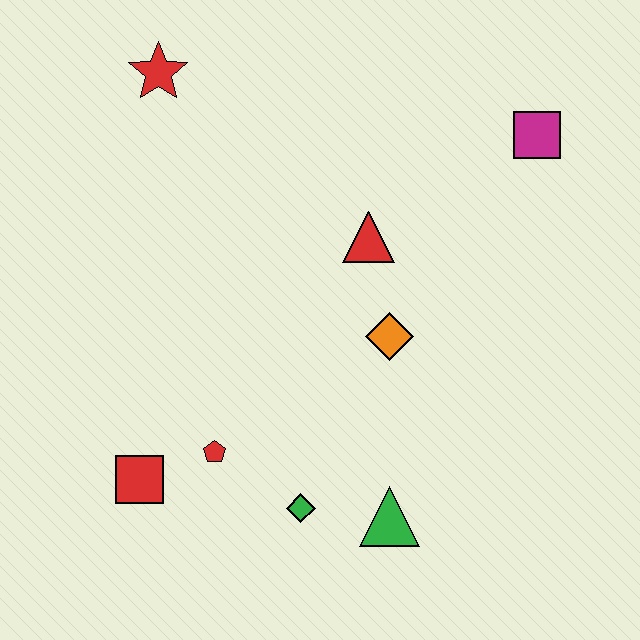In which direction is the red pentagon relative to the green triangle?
The red pentagon is to the left of the green triangle.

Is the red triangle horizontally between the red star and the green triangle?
Yes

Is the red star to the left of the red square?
No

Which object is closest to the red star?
The red triangle is closest to the red star.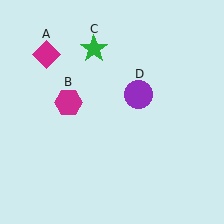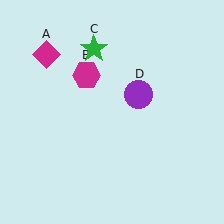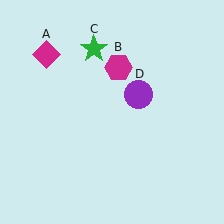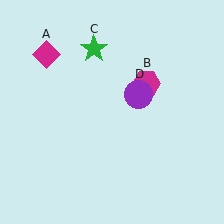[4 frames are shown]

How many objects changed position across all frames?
1 object changed position: magenta hexagon (object B).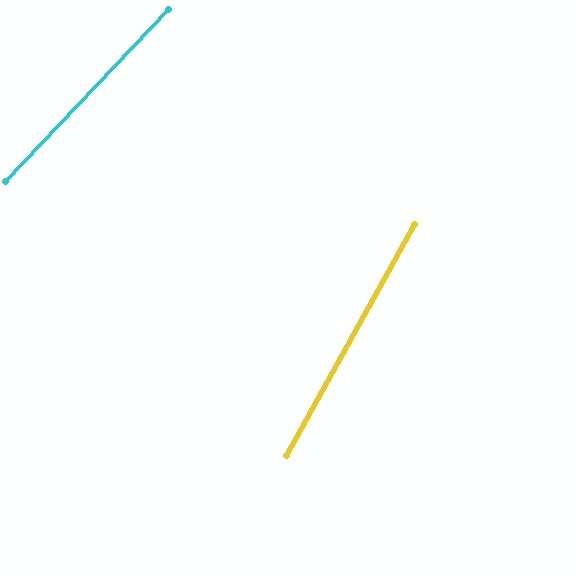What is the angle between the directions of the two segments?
Approximately 14 degrees.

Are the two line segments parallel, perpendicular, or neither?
Neither parallel nor perpendicular — they differ by about 14°.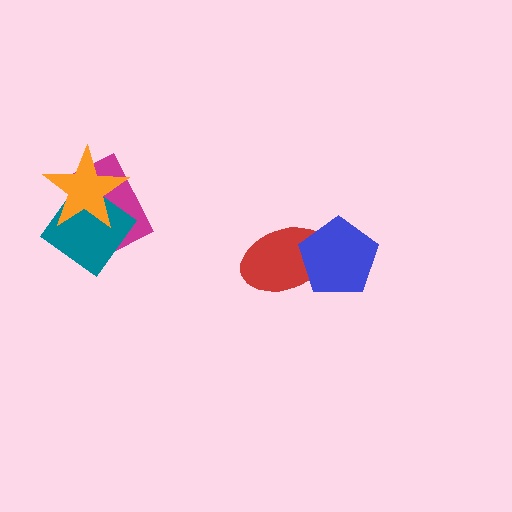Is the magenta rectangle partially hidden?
Yes, it is partially covered by another shape.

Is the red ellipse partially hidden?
Yes, it is partially covered by another shape.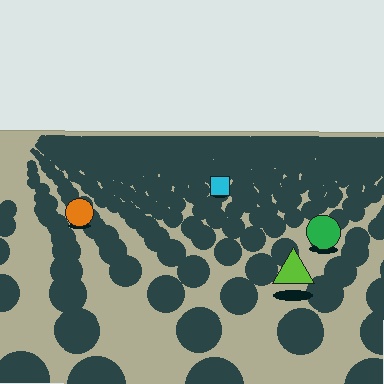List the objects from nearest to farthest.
From nearest to farthest: the lime triangle, the green circle, the orange circle, the cyan square.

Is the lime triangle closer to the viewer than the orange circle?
Yes. The lime triangle is closer — you can tell from the texture gradient: the ground texture is coarser near it.